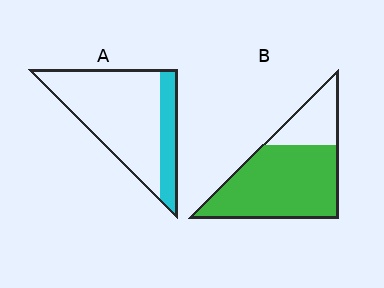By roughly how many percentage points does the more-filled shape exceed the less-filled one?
By roughly 50 percentage points (B over A).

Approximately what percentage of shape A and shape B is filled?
A is approximately 20% and B is approximately 75%.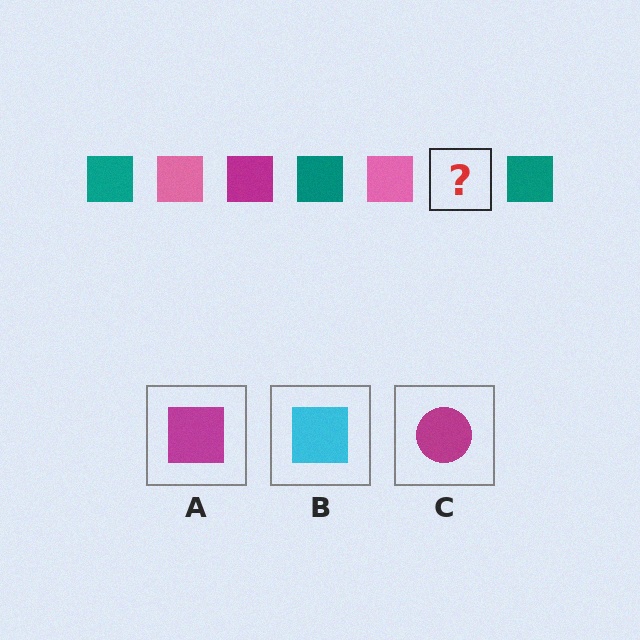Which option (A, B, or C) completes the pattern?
A.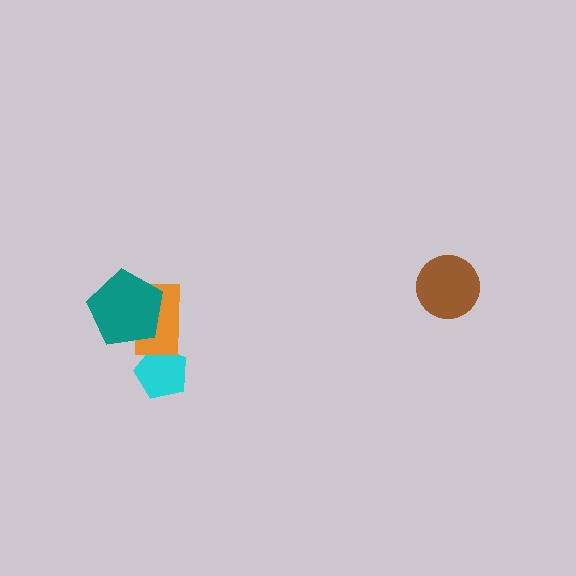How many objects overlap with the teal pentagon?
1 object overlaps with the teal pentagon.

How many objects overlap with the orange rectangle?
2 objects overlap with the orange rectangle.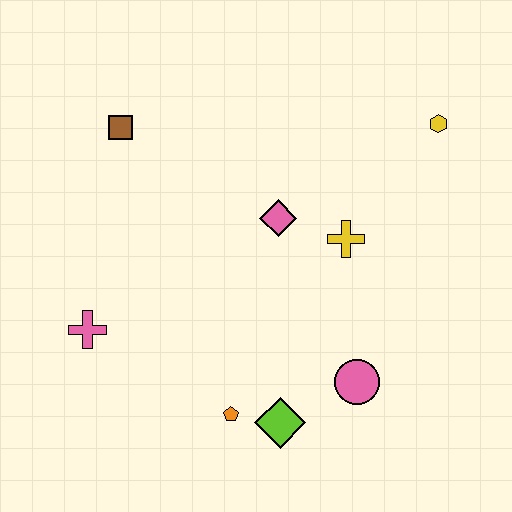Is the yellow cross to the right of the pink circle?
No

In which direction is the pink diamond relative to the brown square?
The pink diamond is to the right of the brown square.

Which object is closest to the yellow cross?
The pink diamond is closest to the yellow cross.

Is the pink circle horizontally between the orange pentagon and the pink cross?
No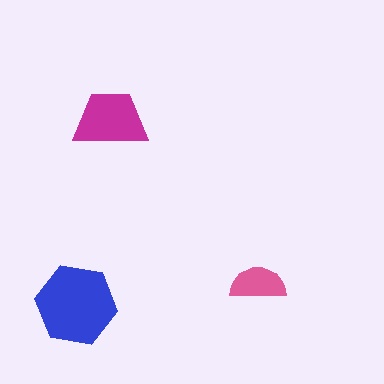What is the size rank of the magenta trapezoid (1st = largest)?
2nd.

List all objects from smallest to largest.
The pink semicircle, the magenta trapezoid, the blue hexagon.